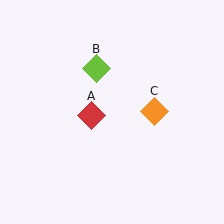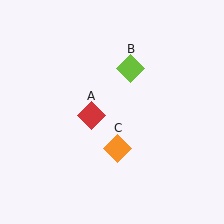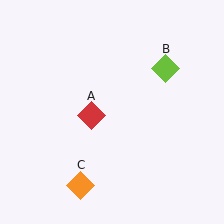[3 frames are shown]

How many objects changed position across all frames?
2 objects changed position: lime diamond (object B), orange diamond (object C).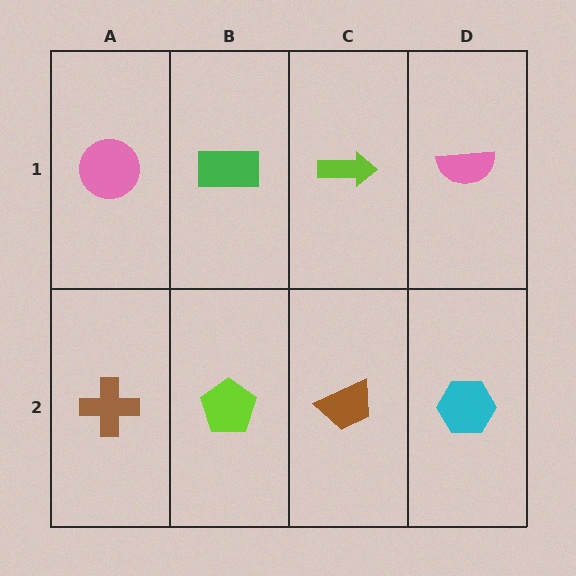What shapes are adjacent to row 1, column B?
A lime pentagon (row 2, column B), a pink circle (row 1, column A), a lime arrow (row 1, column C).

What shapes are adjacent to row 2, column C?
A lime arrow (row 1, column C), a lime pentagon (row 2, column B), a cyan hexagon (row 2, column D).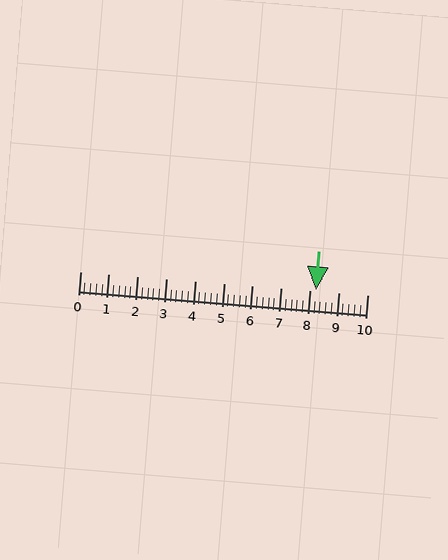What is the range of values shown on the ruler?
The ruler shows values from 0 to 10.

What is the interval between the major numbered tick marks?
The major tick marks are spaced 1 units apart.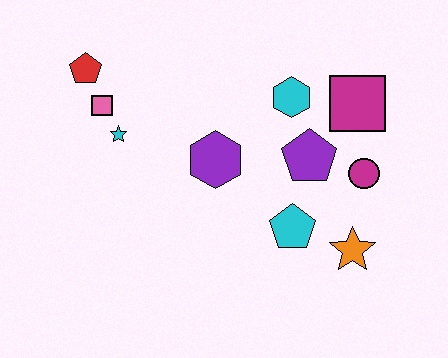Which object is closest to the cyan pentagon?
The orange star is closest to the cyan pentagon.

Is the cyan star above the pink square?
No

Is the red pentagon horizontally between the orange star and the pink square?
No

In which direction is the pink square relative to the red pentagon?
The pink square is below the red pentagon.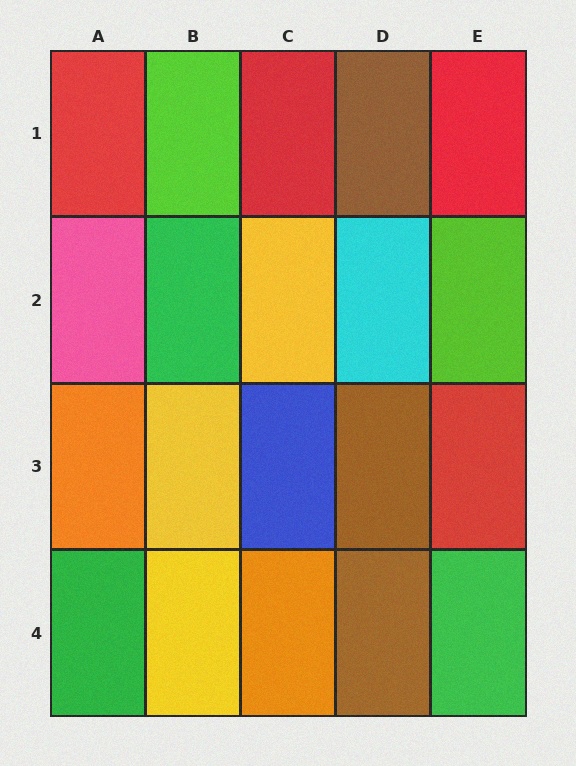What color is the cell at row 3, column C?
Blue.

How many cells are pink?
1 cell is pink.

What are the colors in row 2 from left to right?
Pink, green, yellow, cyan, lime.